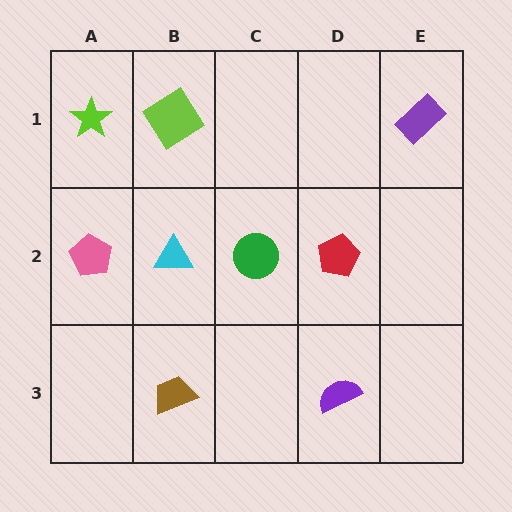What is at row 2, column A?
A pink pentagon.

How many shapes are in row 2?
4 shapes.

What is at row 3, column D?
A purple semicircle.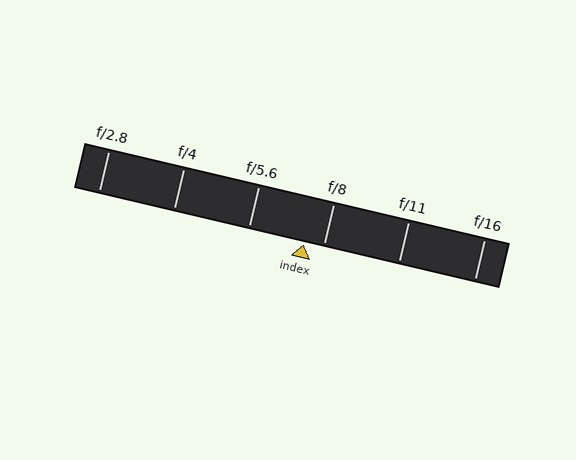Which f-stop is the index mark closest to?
The index mark is closest to f/8.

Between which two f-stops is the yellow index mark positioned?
The index mark is between f/5.6 and f/8.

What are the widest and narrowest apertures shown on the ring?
The widest aperture shown is f/2.8 and the narrowest is f/16.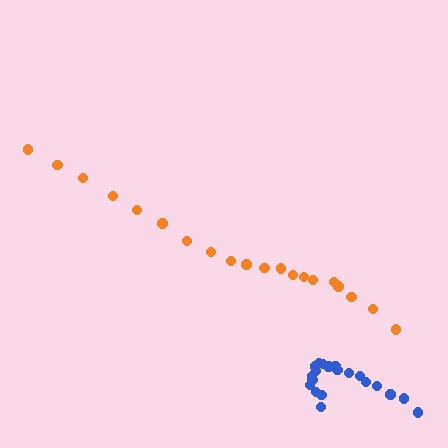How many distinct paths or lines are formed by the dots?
There are 2 distinct paths.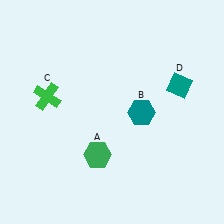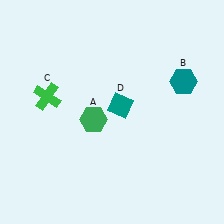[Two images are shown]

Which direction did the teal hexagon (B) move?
The teal hexagon (B) moved right.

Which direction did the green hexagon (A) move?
The green hexagon (A) moved up.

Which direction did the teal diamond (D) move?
The teal diamond (D) moved left.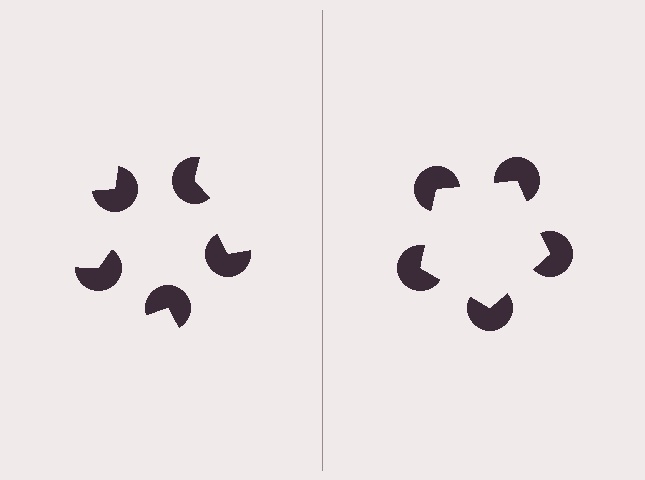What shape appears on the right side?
An illusory pentagon.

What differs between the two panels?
The pac-man discs are positioned identically on both sides; only the wedge orientations differ. On the right they align to a pentagon; on the left they are misaligned.